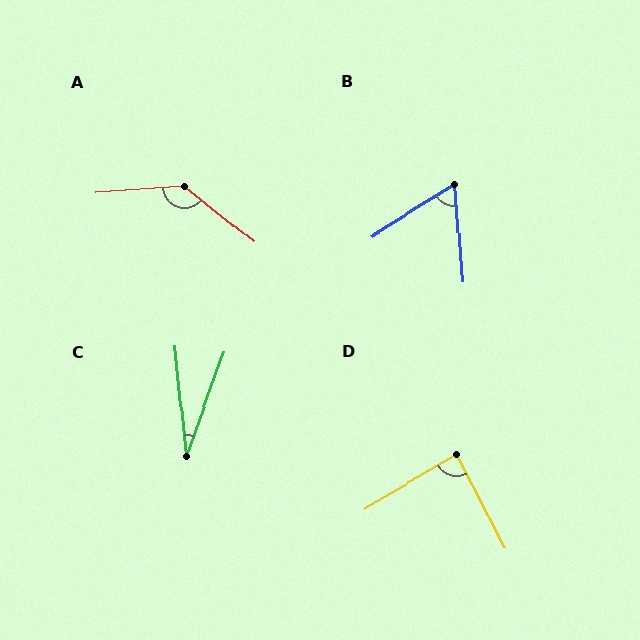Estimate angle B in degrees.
Approximately 63 degrees.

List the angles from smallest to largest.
C (26°), B (63°), D (87°), A (137°).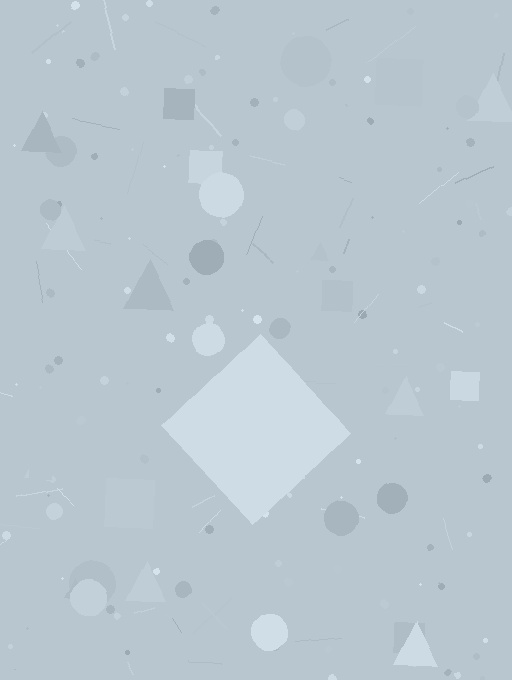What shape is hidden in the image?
A diamond is hidden in the image.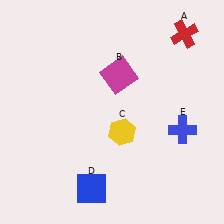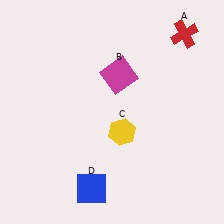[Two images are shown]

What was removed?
The blue cross (E) was removed in Image 2.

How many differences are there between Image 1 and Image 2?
There is 1 difference between the two images.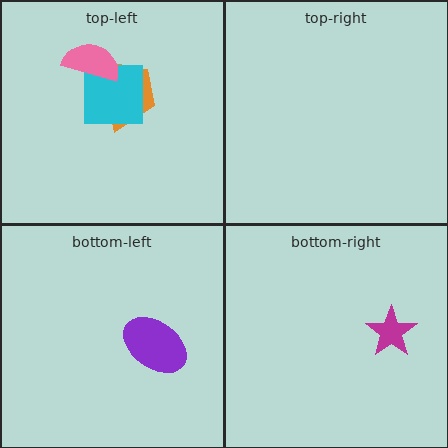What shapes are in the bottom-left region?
The purple ellipse.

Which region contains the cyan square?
The top-left region.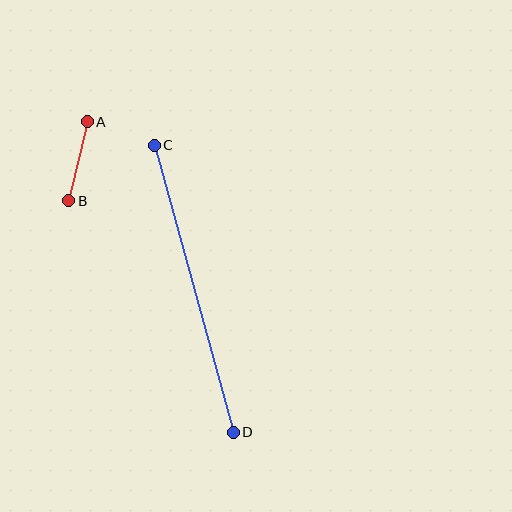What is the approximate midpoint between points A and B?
The midpoint is at approximately (78, 161) pixels.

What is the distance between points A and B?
The distance is approximately 81 pixels.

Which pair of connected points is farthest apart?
Points C and D are farthest apart.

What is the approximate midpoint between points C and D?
The midpoint is at approximately (194, 289) pixels.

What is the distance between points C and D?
The distance is approximately 298 pixels.